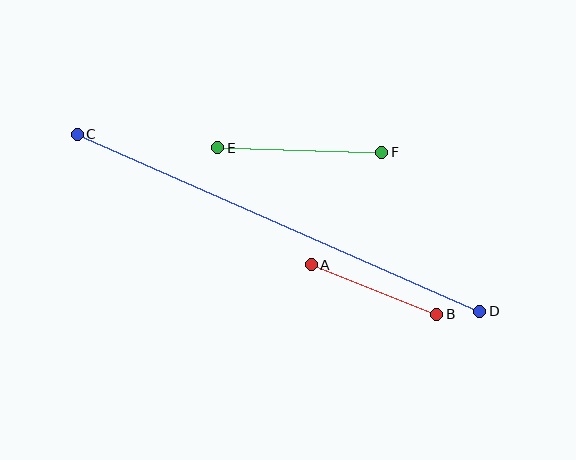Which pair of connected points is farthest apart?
Points C and D are farthest apart.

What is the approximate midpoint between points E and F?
The midpoint is at approximately (300, 150) pixels.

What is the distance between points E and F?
The distance is approximately 164 pixels.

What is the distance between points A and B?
The distance is approximately 135 pixels.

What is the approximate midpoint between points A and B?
The midpoint is at approximately (374, 289) pixels.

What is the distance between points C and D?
The distance is approximately 439 pixels.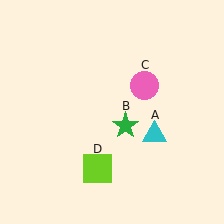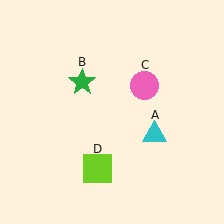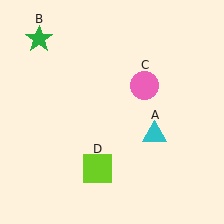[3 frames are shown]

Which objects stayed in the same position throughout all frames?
Cyan triangle (object A) and pink circle (object C) and lime square (object D) remained stationary.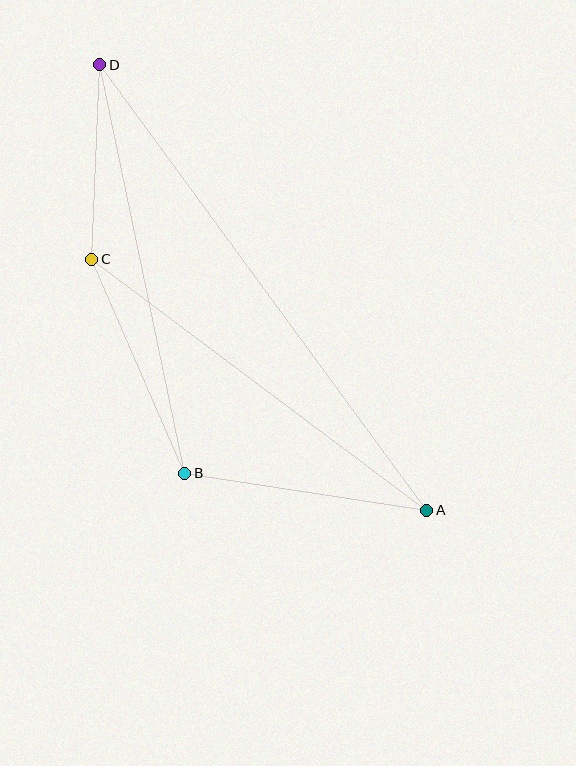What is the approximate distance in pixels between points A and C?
The distance between A and C is approximately 419 pixels.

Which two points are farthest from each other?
Points A and D are farthest from each other.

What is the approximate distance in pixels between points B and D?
The distance between B and D is approximately 417 pixels.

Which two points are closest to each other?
Points C and D are closest to each other.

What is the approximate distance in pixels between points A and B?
The distance between A and B is approximately 245 pixels.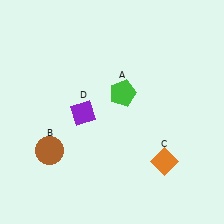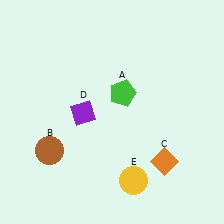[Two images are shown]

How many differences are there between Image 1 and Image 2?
There is 1 difference between the two images.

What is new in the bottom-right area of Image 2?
A yellow circle (E) was added in the bottom-right area of Image 2.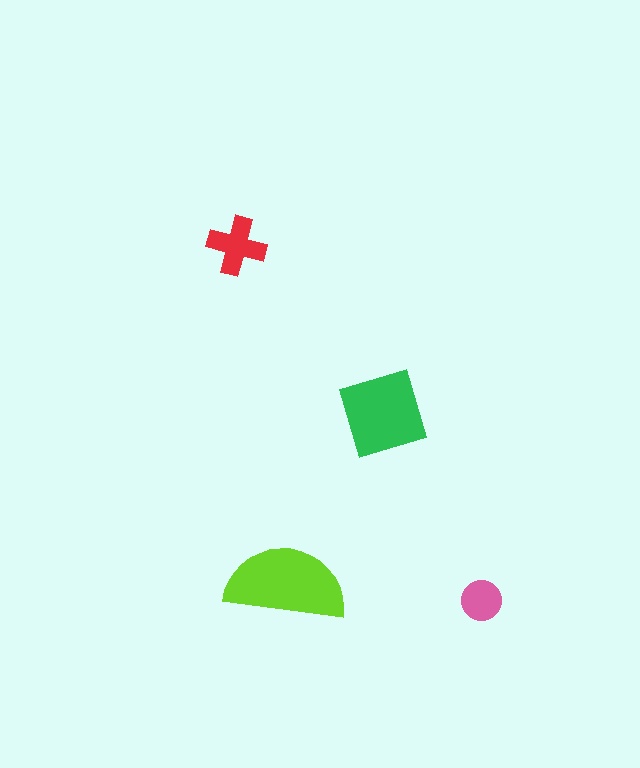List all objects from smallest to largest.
The pink circle, the red cross, the green diamond, the lime semicircle.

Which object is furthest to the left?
The red cross is leftmost.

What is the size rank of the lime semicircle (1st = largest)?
1st.